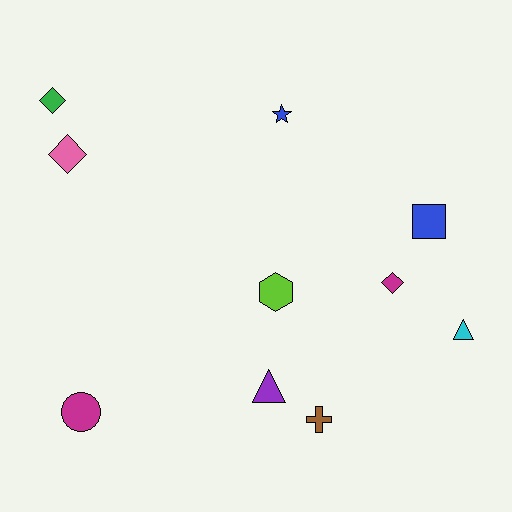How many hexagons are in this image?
There is 1 hexagon.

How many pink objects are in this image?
There is 1 pink object.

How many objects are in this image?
There are 10 objects.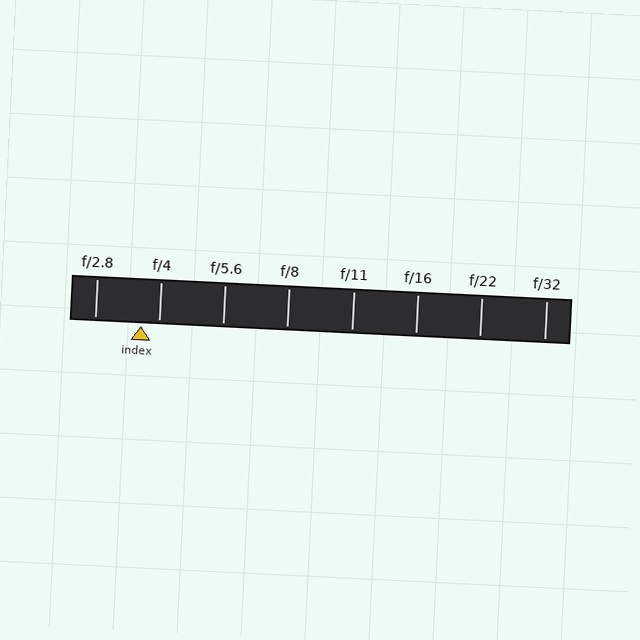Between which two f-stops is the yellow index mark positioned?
The index mark is between f/2.8 and f/4.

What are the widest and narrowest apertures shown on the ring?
The widest aperture shown is f/2.8 and the narrowest is f/32.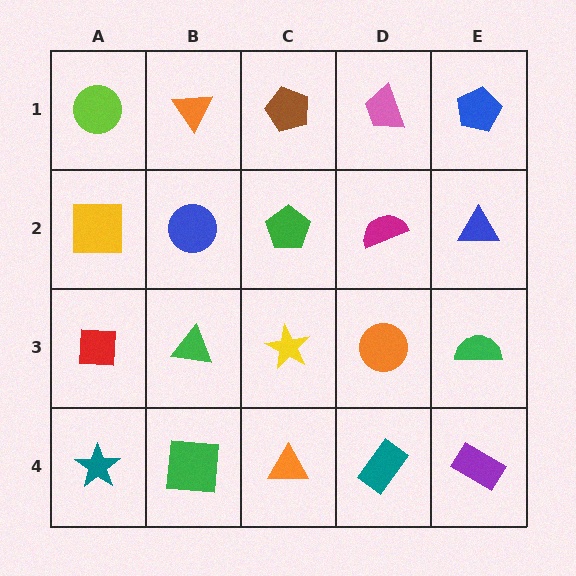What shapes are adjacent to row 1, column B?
A blue circle (row 2, column B), a lime circle (row 1, column A), a brown pentagon (row 1, column C).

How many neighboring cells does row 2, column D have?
4.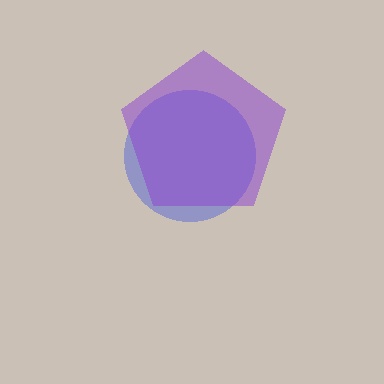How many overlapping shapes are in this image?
There are 2 overlapping shapes in the image.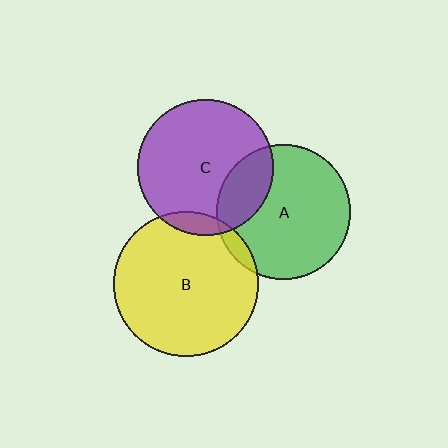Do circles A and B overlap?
Yes.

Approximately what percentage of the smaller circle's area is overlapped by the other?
Approximately 5%.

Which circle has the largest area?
Circle B (yellow).